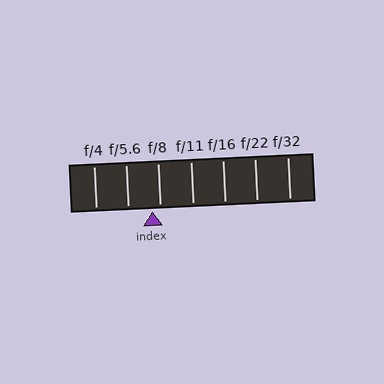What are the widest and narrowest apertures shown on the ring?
The widest aperture shown is f/4 and the narrowest is f/32.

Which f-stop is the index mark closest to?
The index mark is closest to f/8.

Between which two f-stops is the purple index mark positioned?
The index mark is between f/5.6 and f/8.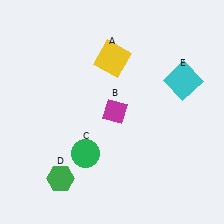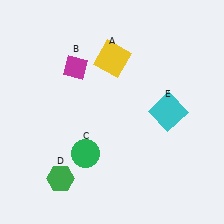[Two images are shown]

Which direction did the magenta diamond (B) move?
The magenta diamond (B) moved up.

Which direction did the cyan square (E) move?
The cyan square (E) moved down.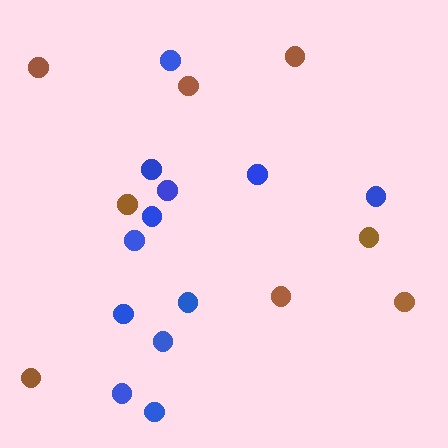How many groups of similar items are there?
There are 2 groups: one group of blue circles (12) and one group of brown circles (8).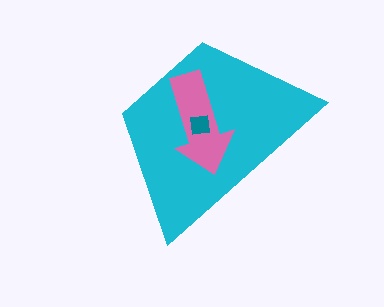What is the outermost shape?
The cyan trapezoid.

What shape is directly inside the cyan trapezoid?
The pink arrow.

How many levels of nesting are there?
3.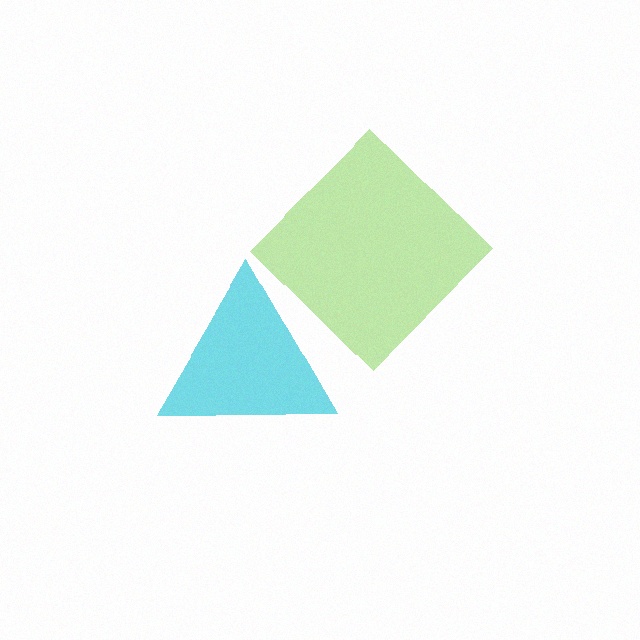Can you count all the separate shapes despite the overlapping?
Yes, there are 2 separate shapes.